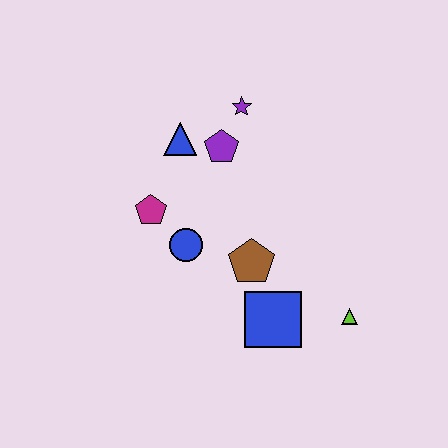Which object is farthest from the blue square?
The purple star is farthest from the blue square.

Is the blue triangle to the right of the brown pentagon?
No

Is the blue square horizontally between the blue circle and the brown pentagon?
No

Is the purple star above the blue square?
Yes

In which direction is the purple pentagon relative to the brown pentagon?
The purple pentagon is above the brown pentagon.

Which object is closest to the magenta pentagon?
The blue circle is closest to the magenta pentagon.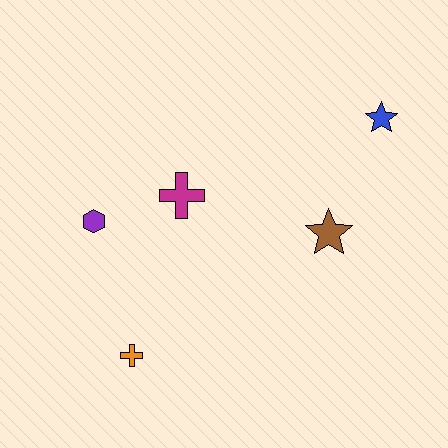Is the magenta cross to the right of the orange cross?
Yes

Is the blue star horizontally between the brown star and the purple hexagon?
No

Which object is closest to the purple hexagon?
The magenta cross is closest to the purple hexagon.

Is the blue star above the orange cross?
Yes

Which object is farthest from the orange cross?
The blue star is farthest from the orange cross.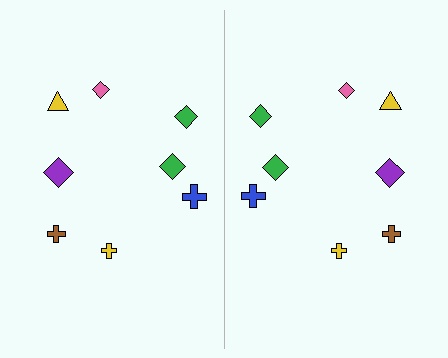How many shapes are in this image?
There are 16 shapes in this image.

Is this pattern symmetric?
Yes, this pattern has bilateral (reflection) symmetry.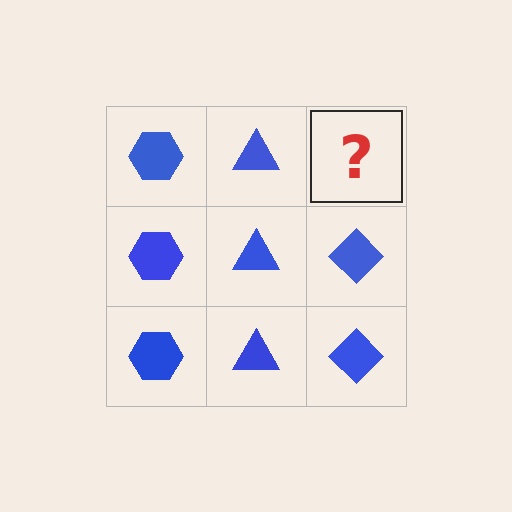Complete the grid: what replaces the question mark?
The question mark should be replaced with a blue diamond.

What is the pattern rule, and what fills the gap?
The rule is that each column has a consistent shape. The gap should be filled with a blue diamond.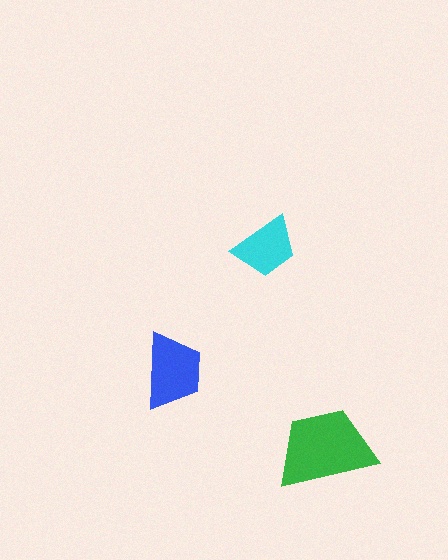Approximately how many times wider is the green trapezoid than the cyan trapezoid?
About 1.5 times wider.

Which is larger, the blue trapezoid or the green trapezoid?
The green one.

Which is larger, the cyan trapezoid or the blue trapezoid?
The blue one.